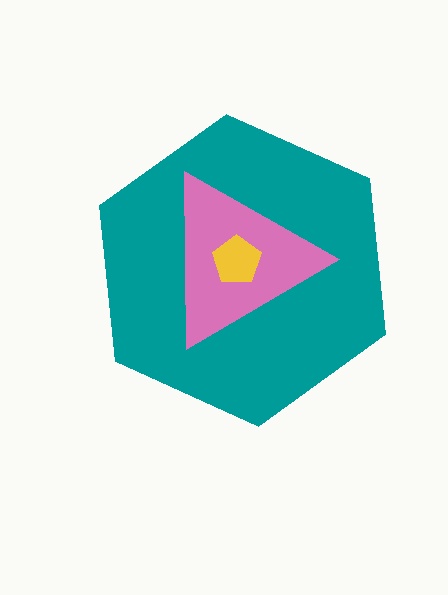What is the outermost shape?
The teal hexagon.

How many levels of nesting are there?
3.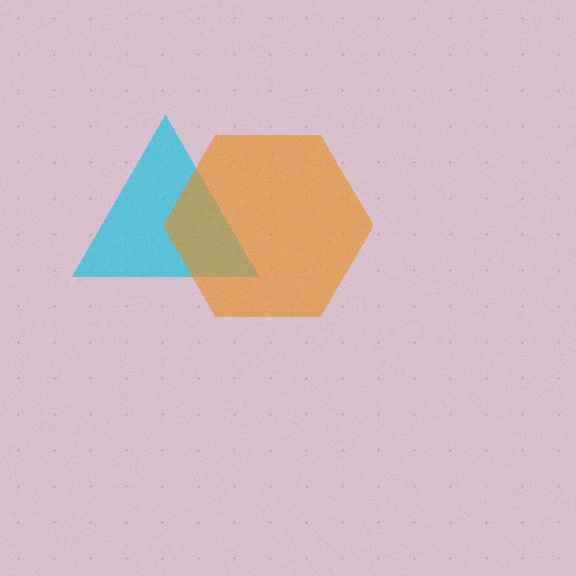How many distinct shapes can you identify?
There are 2 distinct shapes: a cyan triangle, an orange hexagon.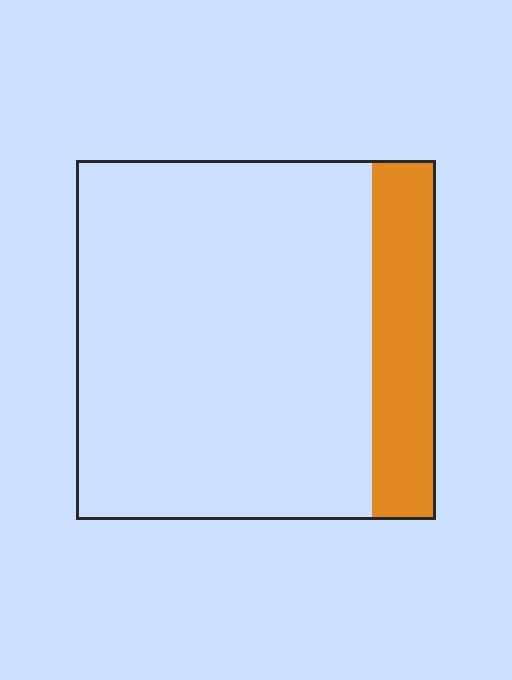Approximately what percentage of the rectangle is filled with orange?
Approximately 20%.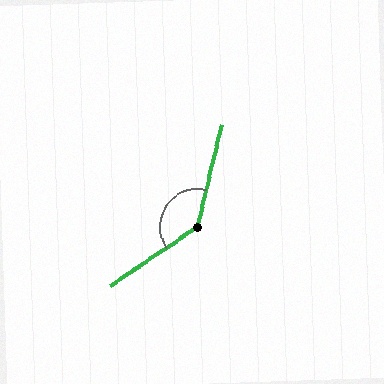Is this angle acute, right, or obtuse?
It is obtuse.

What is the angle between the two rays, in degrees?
Approximately 137 degrees.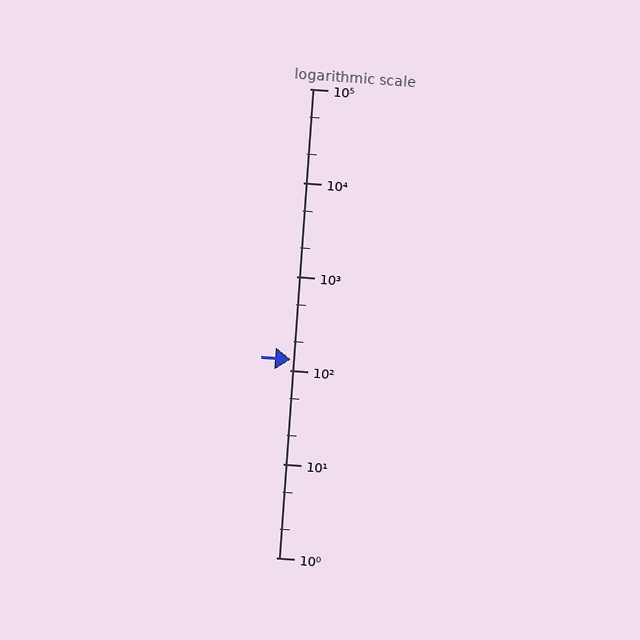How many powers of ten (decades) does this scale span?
The scale spans 5 decades, from 1 to 100000.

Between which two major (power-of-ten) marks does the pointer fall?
The pointer is between 100 and 1000.